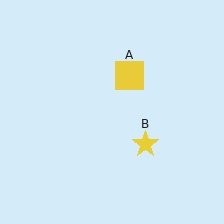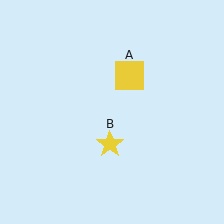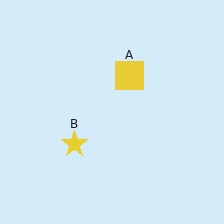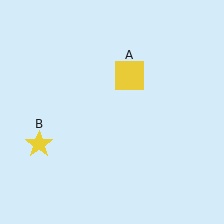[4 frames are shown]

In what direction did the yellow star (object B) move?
The yellow star (object B) moved left.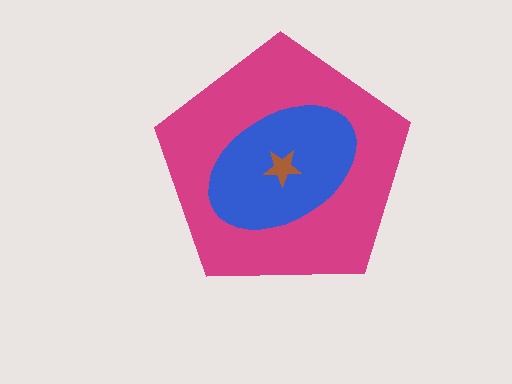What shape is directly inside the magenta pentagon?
The blue ellipse.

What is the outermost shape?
The magenta pentagon.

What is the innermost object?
The brown star.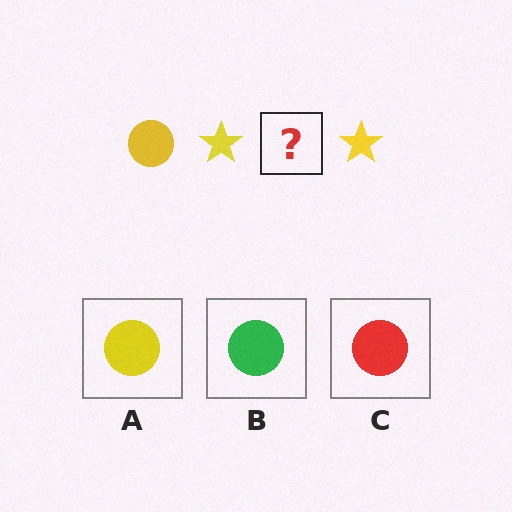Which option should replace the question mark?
Option A.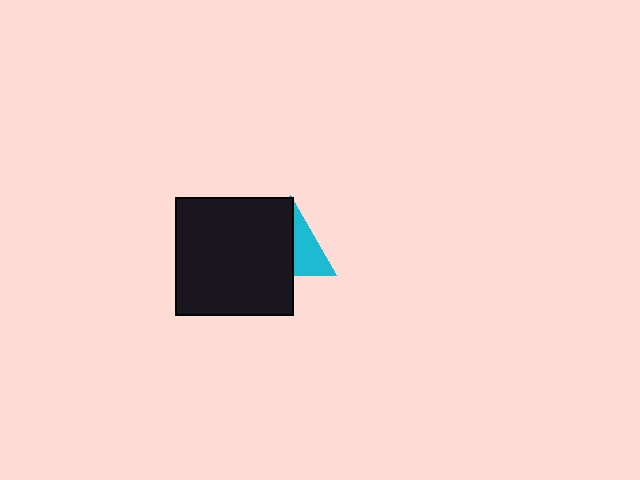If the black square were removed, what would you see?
You would see the complete cyan triangle.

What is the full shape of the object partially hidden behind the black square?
The partially hidden object is a cyan triangle.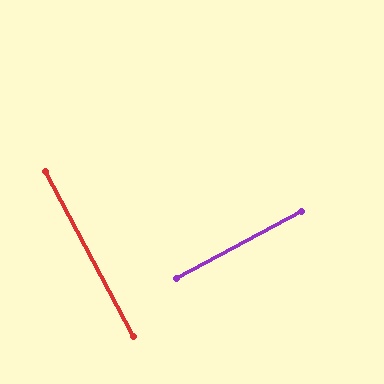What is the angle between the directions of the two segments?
Approximately 90 degrees.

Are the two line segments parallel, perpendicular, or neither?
Perpendicular — they meet at approximately 90°.